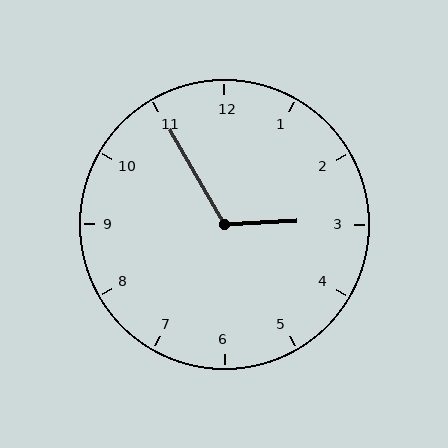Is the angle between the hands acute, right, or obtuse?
It is obtuse.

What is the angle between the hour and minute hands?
Approximately 118 degrees.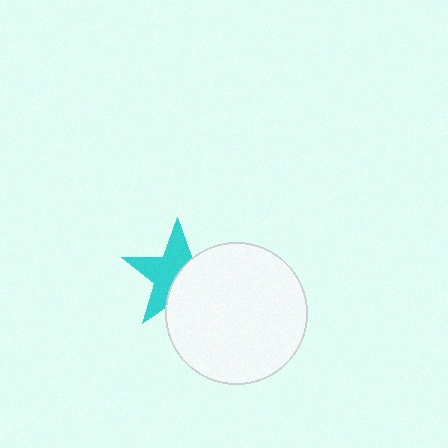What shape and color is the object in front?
The object in front is a white circle.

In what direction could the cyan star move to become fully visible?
The cyan star could move toward the upper-left. That would shift it out from behind the white circle entirely.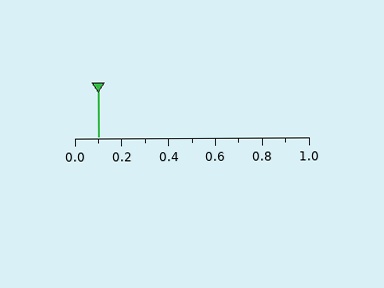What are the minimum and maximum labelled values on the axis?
The axis runs from 0.0 to 1.0.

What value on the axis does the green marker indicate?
The marker indicates approximately 0.1.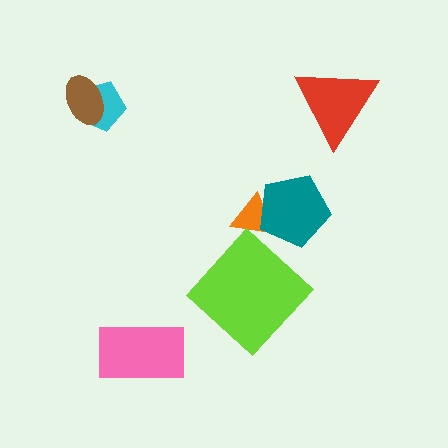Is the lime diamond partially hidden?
No, no other shape covers it.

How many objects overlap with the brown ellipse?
1 object overlaps with the brown ellipse.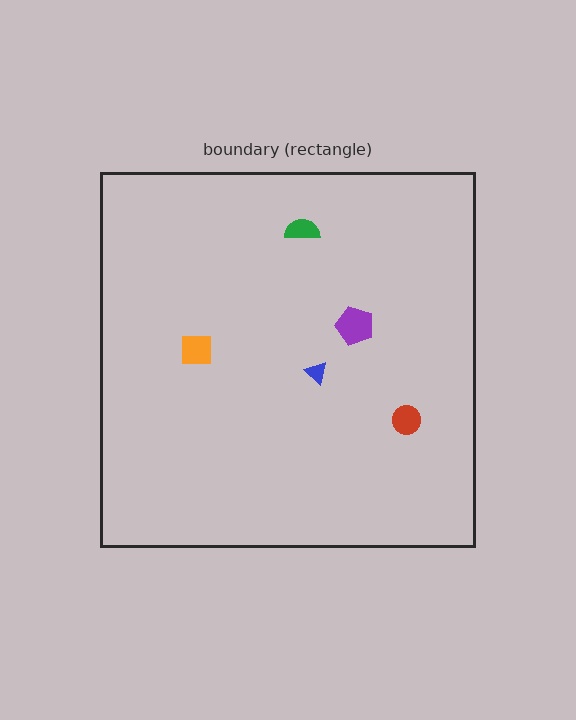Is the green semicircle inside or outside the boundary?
Inside.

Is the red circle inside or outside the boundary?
Inside.